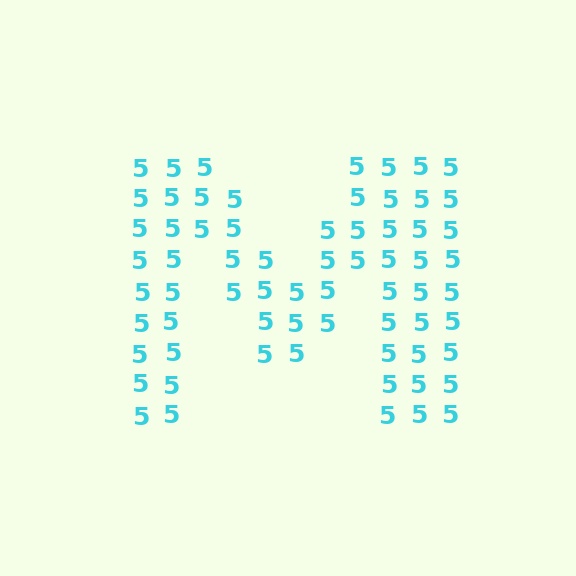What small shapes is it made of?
It is made of small digit 5's.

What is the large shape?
The large shape is the letter M.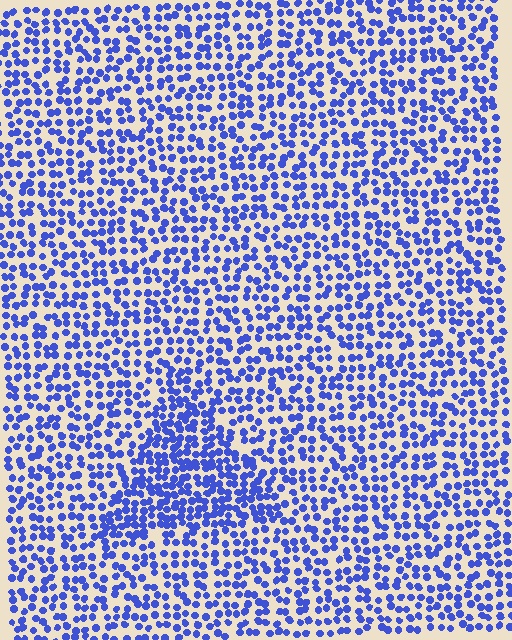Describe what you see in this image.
The image contains small blue elements arranged at two different densities. A triangle-shaped region is visible where the elements are more densely packed than the surrounding area.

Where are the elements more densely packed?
The elements are more densely packed inside the triangle boundary.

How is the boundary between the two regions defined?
The boundary is defined by a change in element density (approximately 1.7x ratio). All elements are the same color, size, and shape.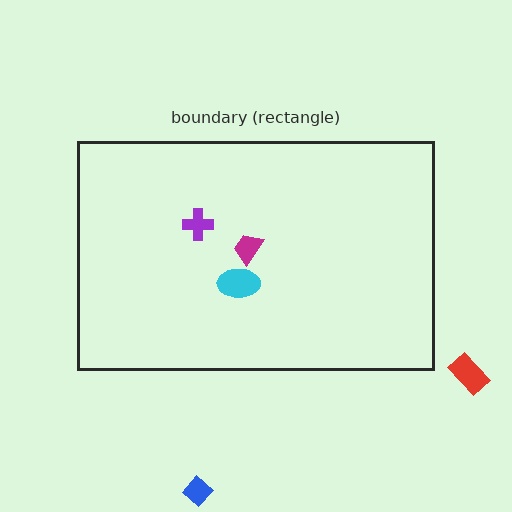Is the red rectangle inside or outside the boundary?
Outside.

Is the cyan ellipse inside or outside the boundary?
Inside.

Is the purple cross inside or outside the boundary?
Inside.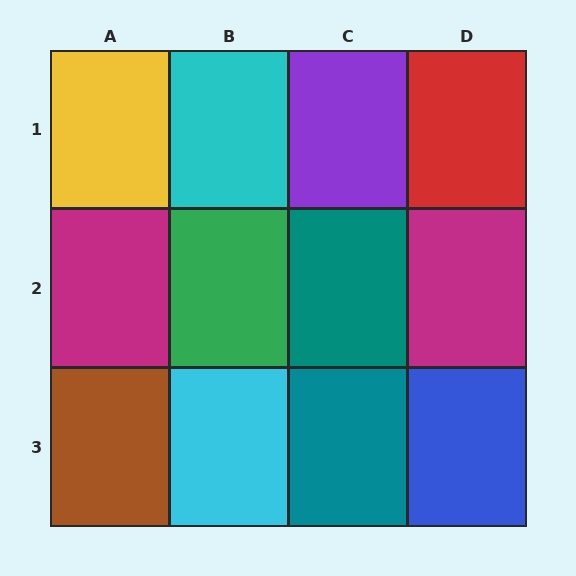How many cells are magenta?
2 cells are magenta.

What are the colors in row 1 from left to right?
Yellow, cyan, purple, red.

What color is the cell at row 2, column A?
Magenta.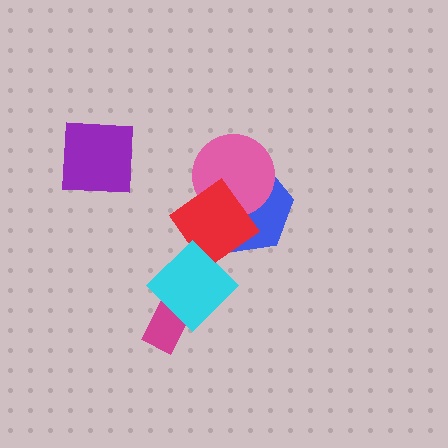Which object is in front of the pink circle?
The red diamond is in front of the pink circle.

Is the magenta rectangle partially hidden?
Yes, it is partially covered by another shape.